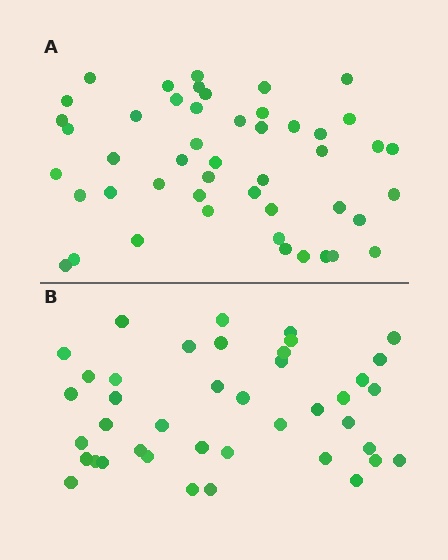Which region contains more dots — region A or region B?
Region A (the top region) has more dots.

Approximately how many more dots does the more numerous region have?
Region A has roughly 8 or so more dots than region B.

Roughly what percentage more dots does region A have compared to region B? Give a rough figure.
About 15% more.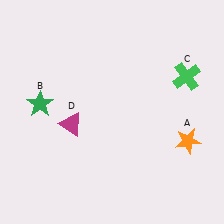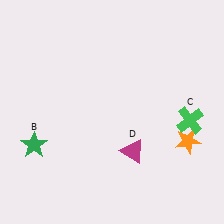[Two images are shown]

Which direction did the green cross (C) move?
The green cross (C) moved down.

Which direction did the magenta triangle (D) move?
The magenta triangle (D) moved right.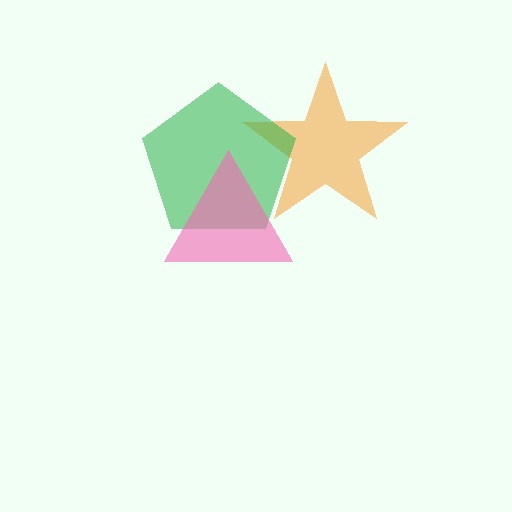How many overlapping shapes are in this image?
There are 3 overlapping shapes in the image.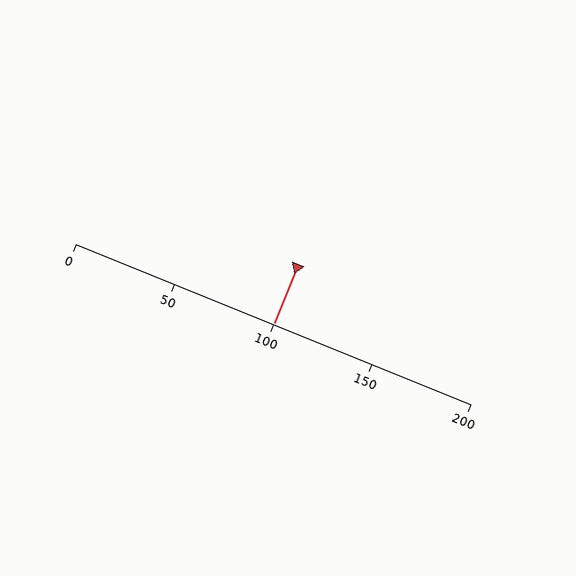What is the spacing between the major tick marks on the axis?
The major ticks are spaced 50 apart.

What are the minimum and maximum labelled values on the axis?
The axis runs from 0 to 200.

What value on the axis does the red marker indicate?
The marker indicates approximately 100.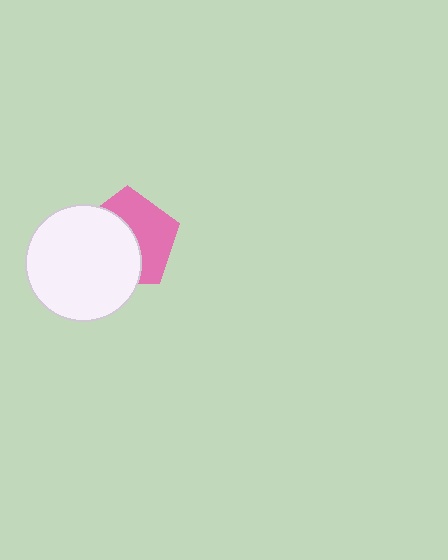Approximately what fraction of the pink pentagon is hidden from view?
Roughly 52% of the pink pentagon is hidden behind the white circle.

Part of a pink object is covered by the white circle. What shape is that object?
It is a pentagon.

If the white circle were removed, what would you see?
You would see the complete pink pentagon.